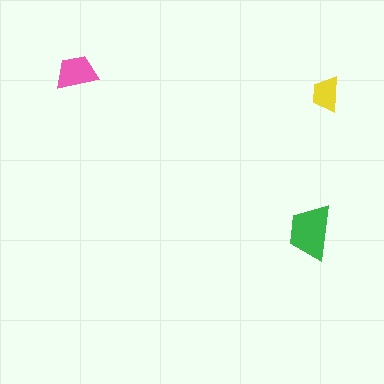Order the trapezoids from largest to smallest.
the green one, the pink one, the yellow one.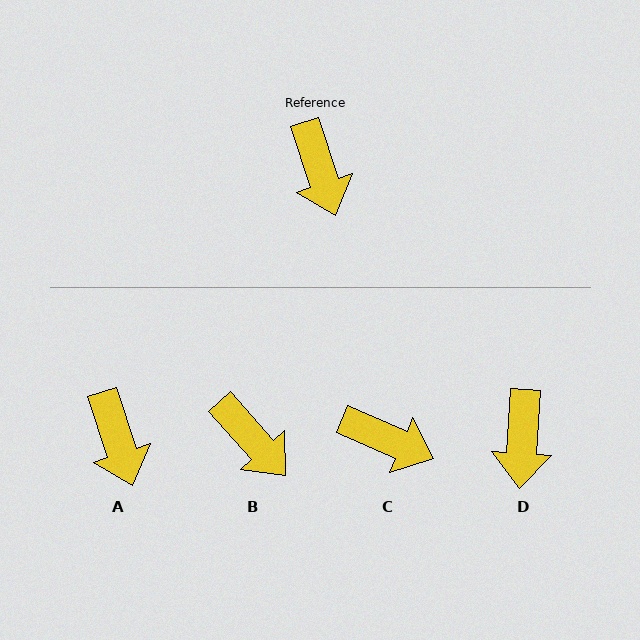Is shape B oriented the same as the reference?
No, it is off by about 24 degrees.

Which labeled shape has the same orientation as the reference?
A.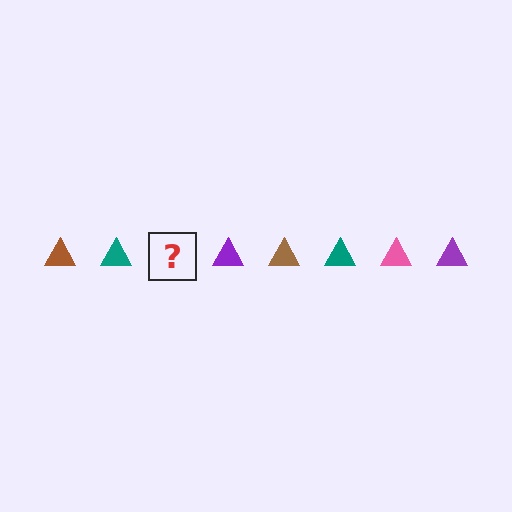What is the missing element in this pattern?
The missing element is a pink triangle.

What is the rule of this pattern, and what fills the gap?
The rule is that the pattern cycles through brown, teal, pink, purple triangles. The gap should be filled with a pink triangle.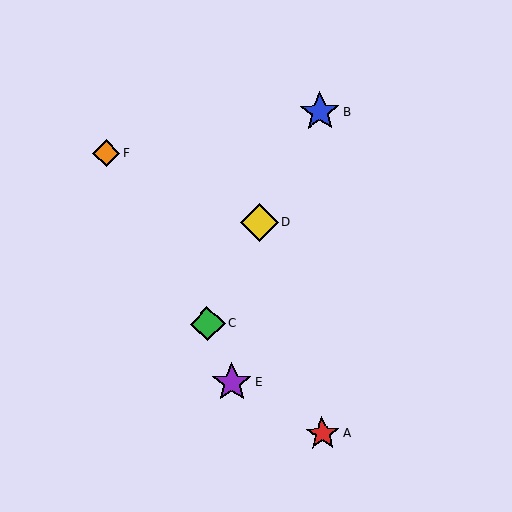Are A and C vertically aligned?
No, A is at x≈322 and C is at x≈208.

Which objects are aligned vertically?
Objects A, B are aligned vertically.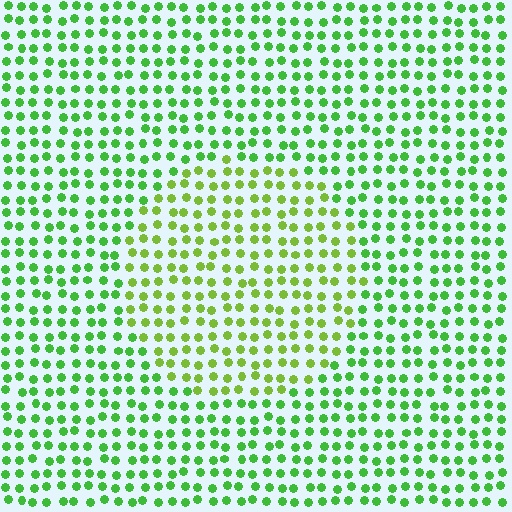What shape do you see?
I see a circle.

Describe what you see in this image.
The image is filled with small green elements in a uniform arrangement. A circle-shaped region is visible where the elements are tinted to a slightly different hue, forming a subtle color boundary.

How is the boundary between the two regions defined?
The boundary is defined purely by a slight shift in hue (about 28 degrees). Spacing, size, and orientation are identical on both sides.